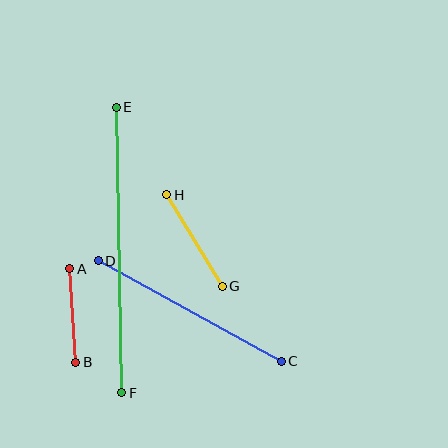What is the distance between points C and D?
The distance is approximately 209 pixels.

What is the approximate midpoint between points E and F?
The midpoint is at approximately (119, 250) pixels.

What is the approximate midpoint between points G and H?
The midpoint is at approximately (195, 241) pixels.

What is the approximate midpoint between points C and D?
The midpoint is at approximately (190, 311) pixels.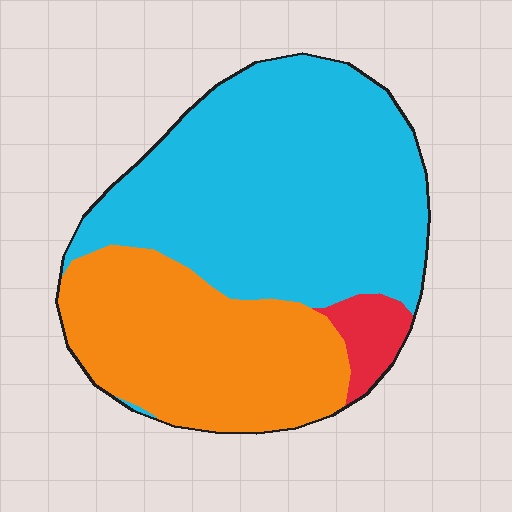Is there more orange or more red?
Orange.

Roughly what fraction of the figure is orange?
Orange takes up about three eighths (3/8) of the figure.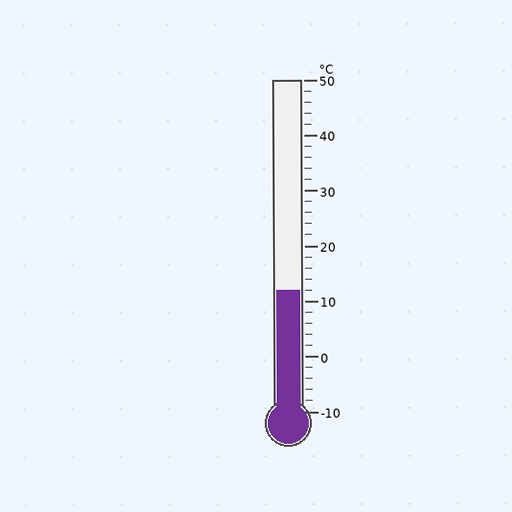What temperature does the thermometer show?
The thermometer shows approximately 12°C.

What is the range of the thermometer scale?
The thermometer scale ranges from -10°C to 50°C.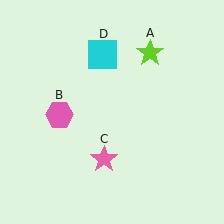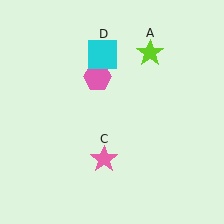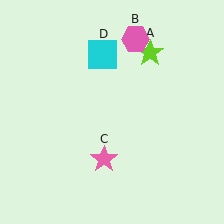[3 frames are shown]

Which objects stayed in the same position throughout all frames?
Lime star (object A) and pink star (object C) and cyan square (object D) remained stationary.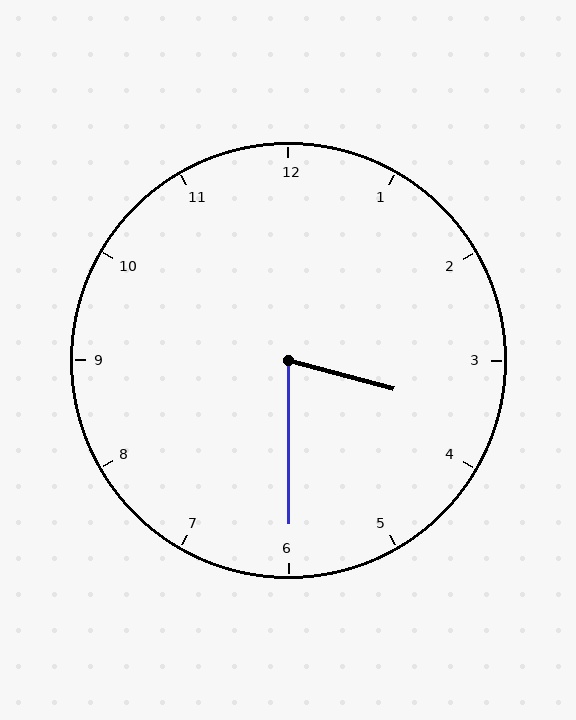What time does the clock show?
3:30.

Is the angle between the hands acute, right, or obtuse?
It is acute.